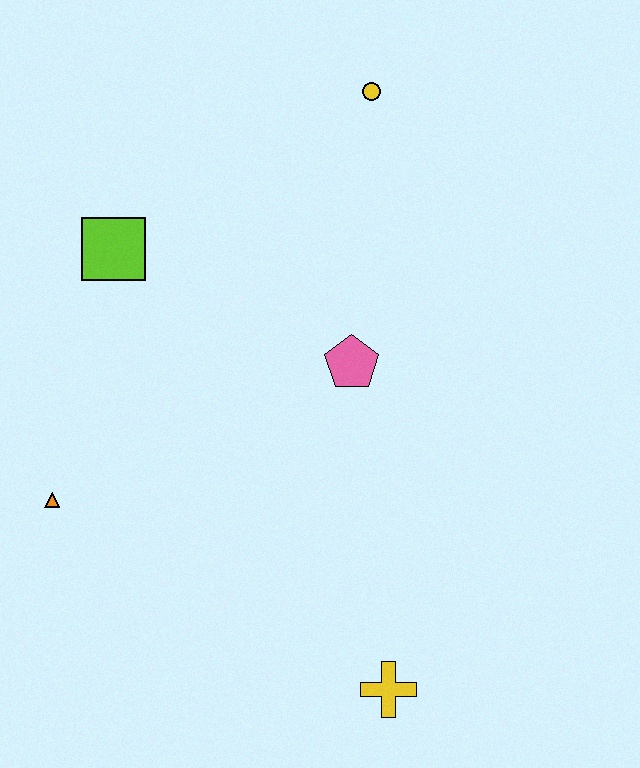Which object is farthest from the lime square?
The yellow cross is farthest from the lime square.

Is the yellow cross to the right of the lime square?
Yes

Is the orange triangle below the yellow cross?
No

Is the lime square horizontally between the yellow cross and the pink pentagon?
No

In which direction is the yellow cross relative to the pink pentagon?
The yellow cross is below the pink pentagon.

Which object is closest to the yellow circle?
The pink pentagon is closest to the yellow circle.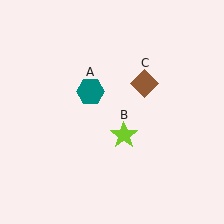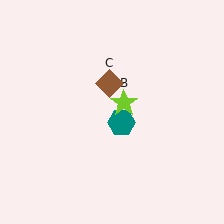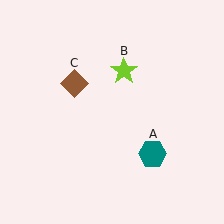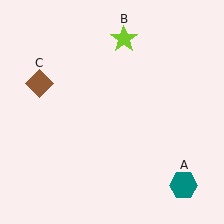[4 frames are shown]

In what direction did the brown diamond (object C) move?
The brown diamond (object C) moved left.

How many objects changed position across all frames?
3 objects changed position: teal hexagon (object A), lime star (object B), brown diamond (object C).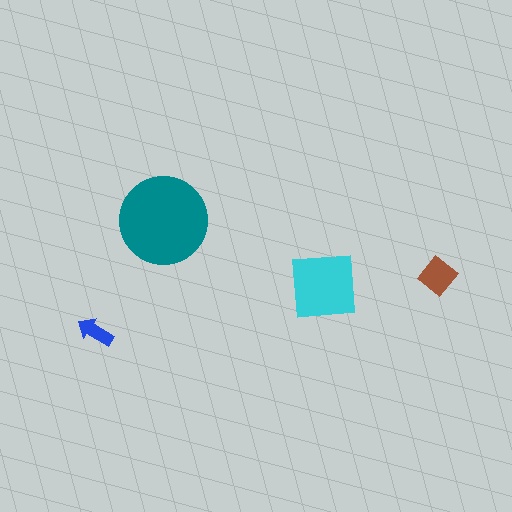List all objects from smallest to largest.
The blue arrow, the brown diamond, the cyan square, the teal circle.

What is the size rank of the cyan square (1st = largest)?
2nd.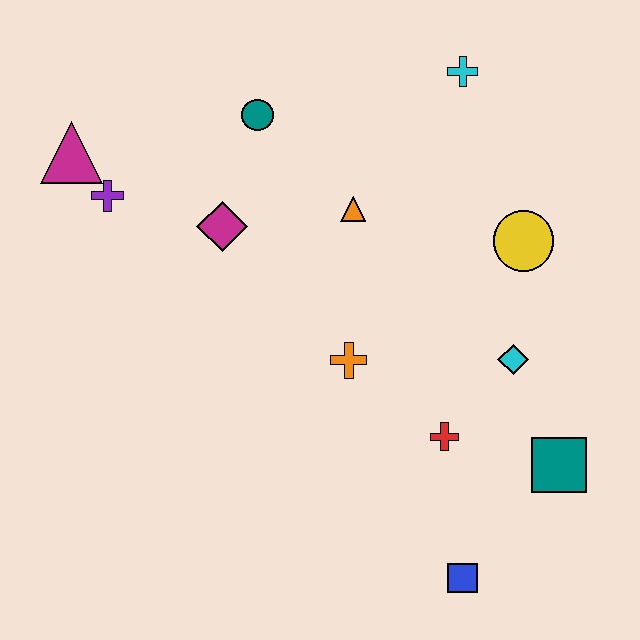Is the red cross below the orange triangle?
Yes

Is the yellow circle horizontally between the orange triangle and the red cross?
No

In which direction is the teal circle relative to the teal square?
The teal circle is above the teal square.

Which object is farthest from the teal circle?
The blue square is farthest from the teal circle.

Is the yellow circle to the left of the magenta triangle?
No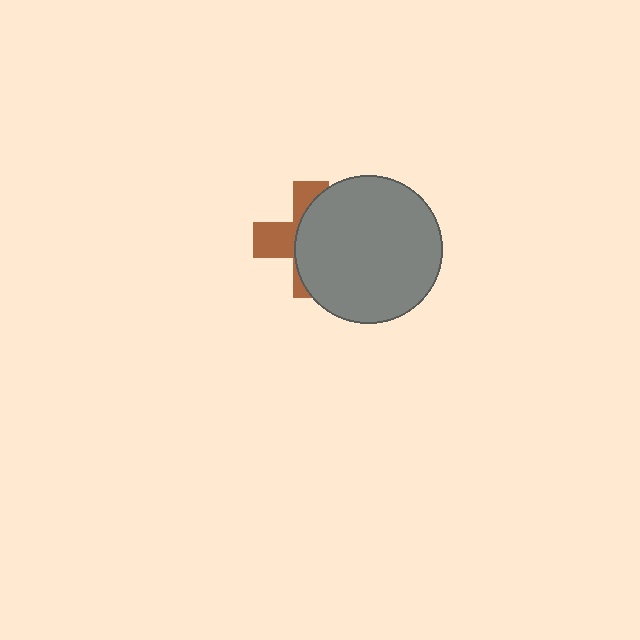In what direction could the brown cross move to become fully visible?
The brown cross could move left. That would shift it out from behind the gray circle entirely.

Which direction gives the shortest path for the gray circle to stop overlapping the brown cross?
Moving right gives the shortest separation.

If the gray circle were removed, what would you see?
You would see the complete brown cross.